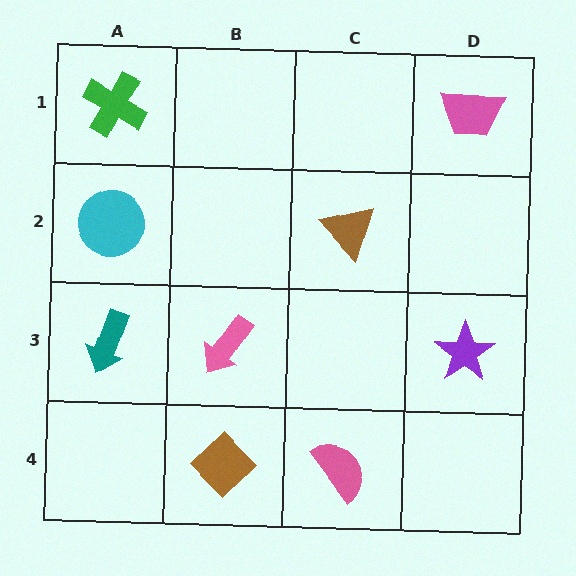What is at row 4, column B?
A brown diamond.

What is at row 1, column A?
A green cross.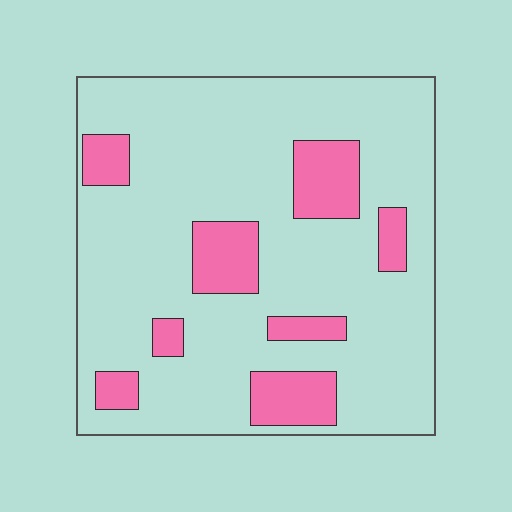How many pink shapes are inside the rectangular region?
8.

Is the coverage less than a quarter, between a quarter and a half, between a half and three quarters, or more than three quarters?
Less than a quarter.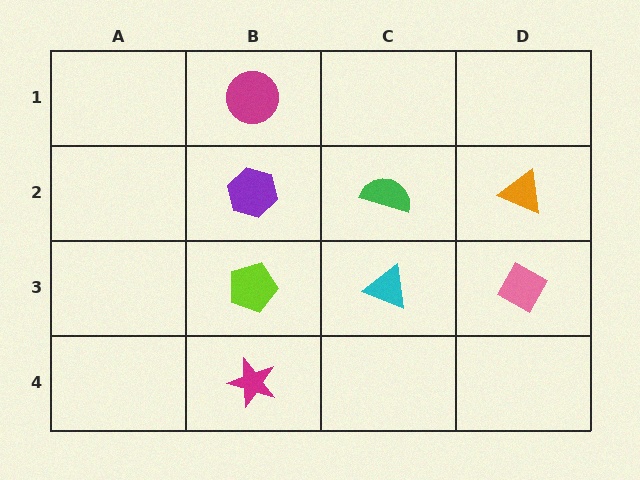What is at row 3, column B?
A lime pentagon.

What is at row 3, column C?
A cyan triangle.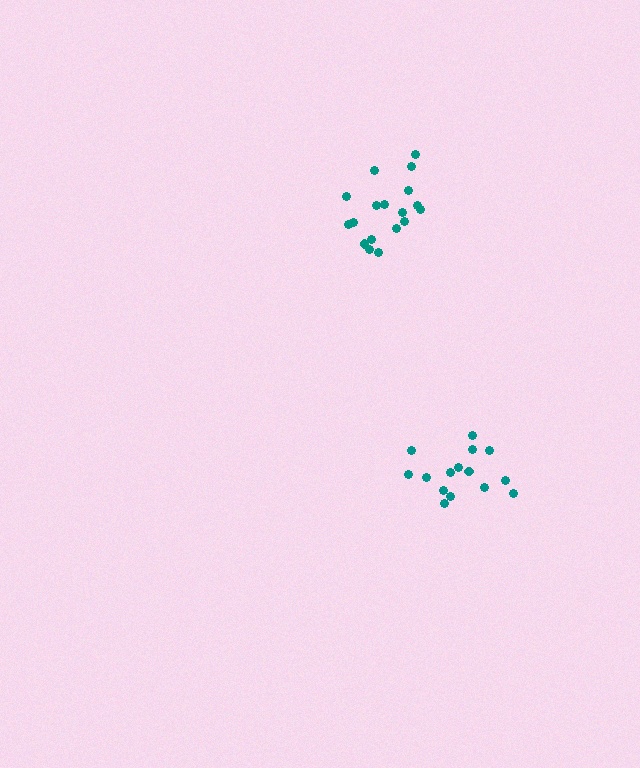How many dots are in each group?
Group 1: 15 dots, Group 2: 18 dots (33 total).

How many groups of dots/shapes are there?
There are 2 groups.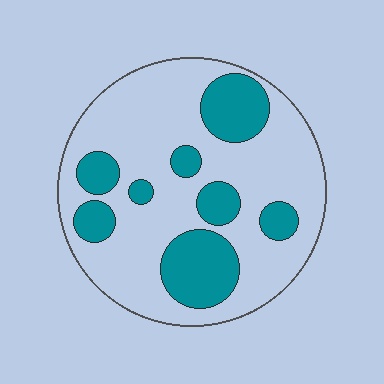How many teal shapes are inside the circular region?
8.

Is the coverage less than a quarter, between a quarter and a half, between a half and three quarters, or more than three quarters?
Between a quarter and a half.